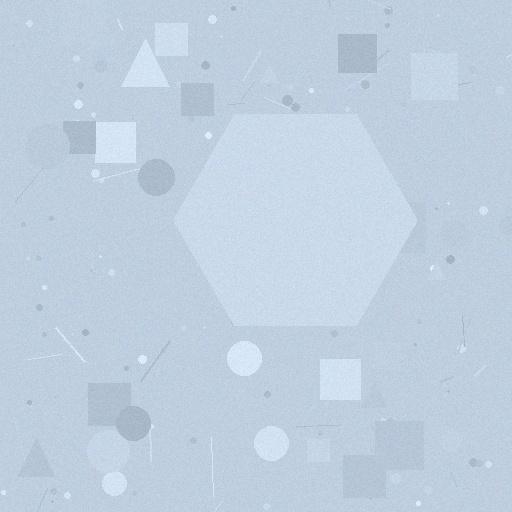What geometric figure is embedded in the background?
A hexagon is embedded in the background.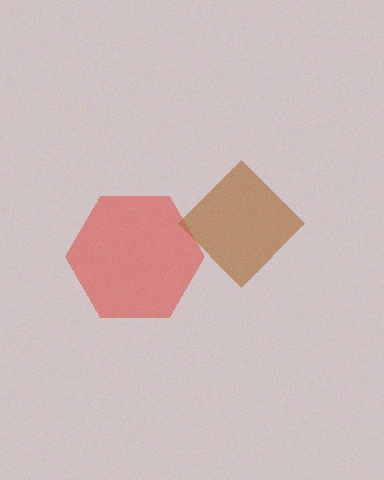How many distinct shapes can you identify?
There are 2 distinct shapes: a red hexagon, a brown diamond.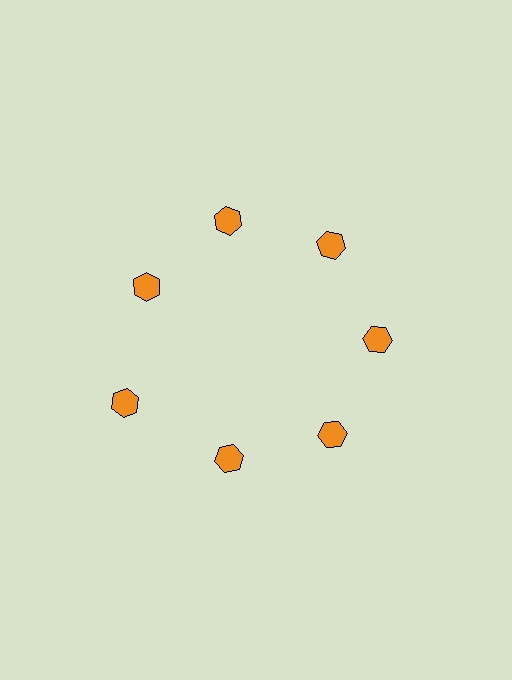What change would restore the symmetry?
The symmetry would be restored by moving it inward, back onto the ring so that all 7 hexagons sit at equal angles and equal distance from the center.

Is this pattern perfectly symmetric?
No. The 7 orange hexagons are arranged in a ring, but one element near the 8 o'clock position is pushed outward from the center, breaking the 7-fold rotational symmetry.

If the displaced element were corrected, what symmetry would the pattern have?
It would have 7-fold rotational symmetry — the pattern would map onto itself every 51 degrees.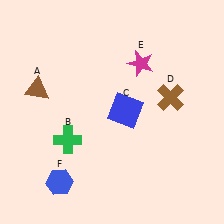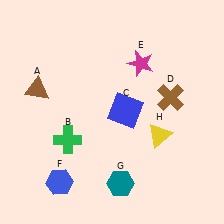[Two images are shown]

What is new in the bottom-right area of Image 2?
A teal hexagon (G) was added in the bottom-right area of Image 2.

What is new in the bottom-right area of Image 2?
A yellow triangle (H) was added in the bottom-right area of Image 2.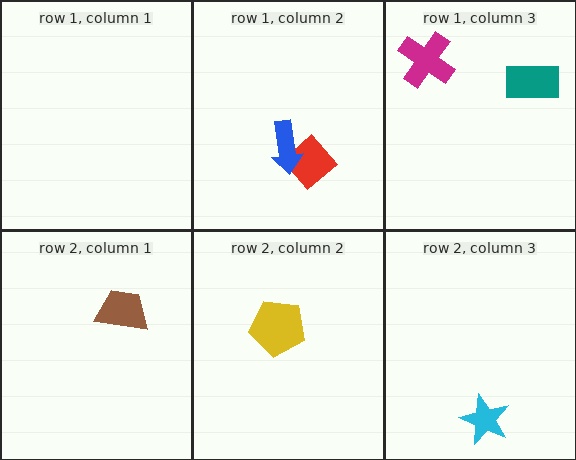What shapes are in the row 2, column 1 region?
The brown trapezoid.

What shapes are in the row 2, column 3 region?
The cyan star.